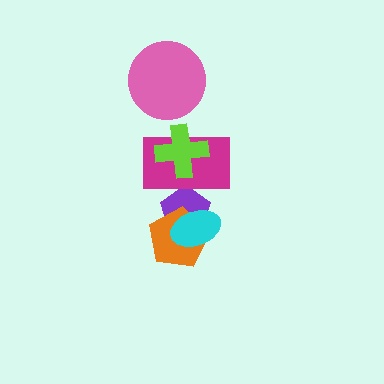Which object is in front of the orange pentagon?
The cyan ellipse is in front of the orange pentagon.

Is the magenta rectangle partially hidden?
Yes, it is partially covered by another shape.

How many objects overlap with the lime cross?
1 object overlaps with the lime cross.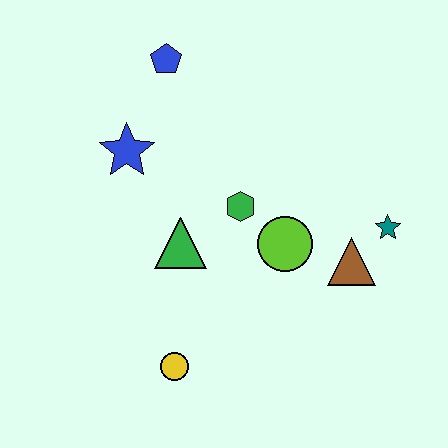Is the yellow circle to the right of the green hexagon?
No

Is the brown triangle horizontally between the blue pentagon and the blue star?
No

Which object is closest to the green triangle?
The green hexagon is closest to the green triangle.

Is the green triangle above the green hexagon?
No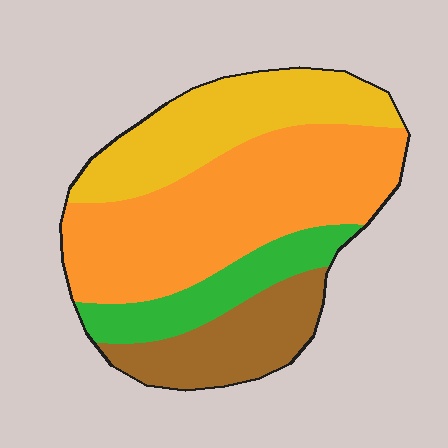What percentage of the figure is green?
Green covers roughly 15% of the figure.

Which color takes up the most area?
Orange, at roughly 45%.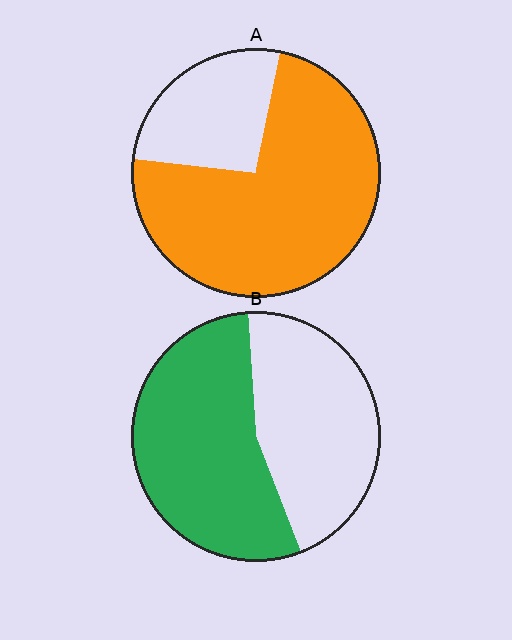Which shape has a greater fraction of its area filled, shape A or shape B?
Shape A.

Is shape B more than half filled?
Yes.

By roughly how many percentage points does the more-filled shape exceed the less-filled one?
By roughly 20 percentage points (A over B).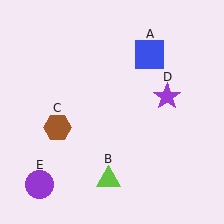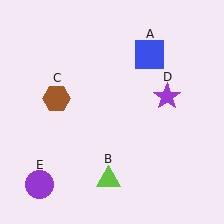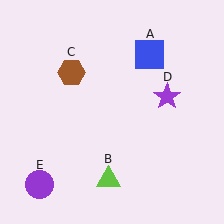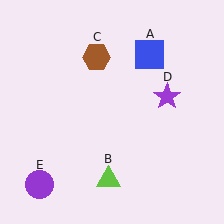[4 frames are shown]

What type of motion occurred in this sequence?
The brown hexagon (object C) rotated clockwise around the center of the scene.